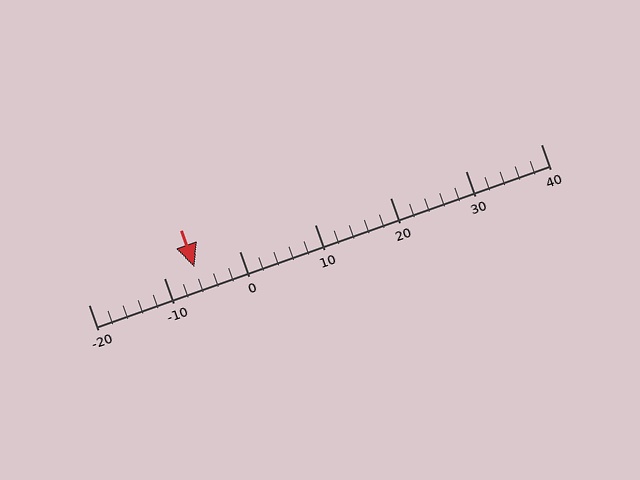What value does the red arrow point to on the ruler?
The red arrow points to approximately -6.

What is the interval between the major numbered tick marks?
The major tick marks are spaced 10 units apart.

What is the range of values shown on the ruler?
The ruler shows values from -20 to 40.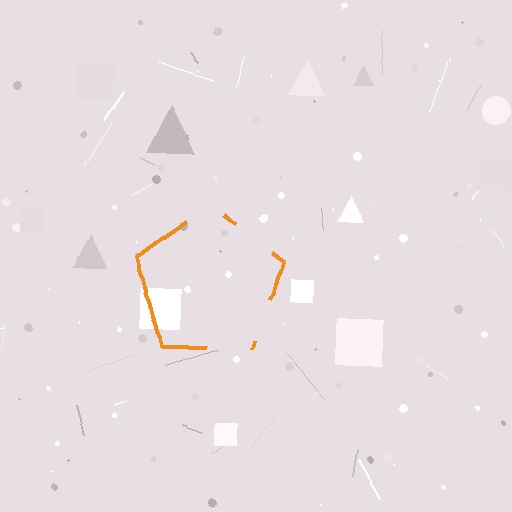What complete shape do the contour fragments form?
The contour fragments form a pentagon.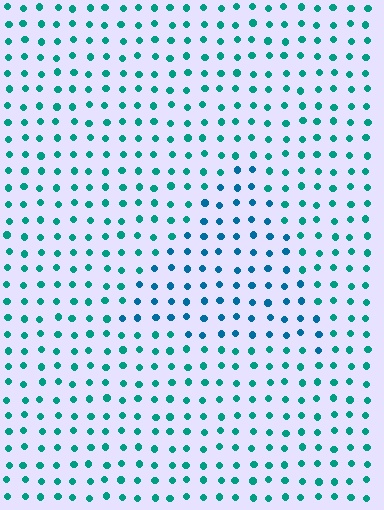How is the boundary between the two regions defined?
The boundary is defined purely by a slight shift in hue (about 29 degrees). Spacing, size, and orientation are identical on both sides.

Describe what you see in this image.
The image is filled with small teal elements in a uniform arrangement. A triangle-shaped region is visible where the elements are tinted to a slightly different hue, forming a subtle color boundary.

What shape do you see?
I see a triangle.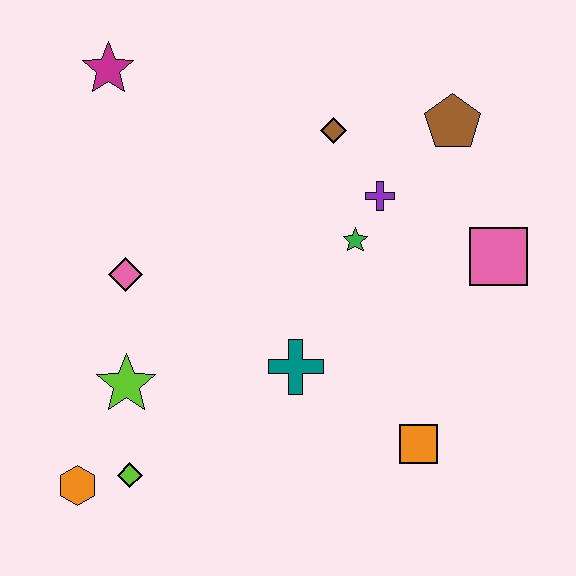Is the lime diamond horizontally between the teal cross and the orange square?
No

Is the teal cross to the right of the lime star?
Yes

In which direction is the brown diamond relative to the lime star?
The brown diamond is above the lime star.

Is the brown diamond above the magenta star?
No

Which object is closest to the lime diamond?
The orange hexagon is closest to the lime diamond.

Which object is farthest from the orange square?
The magenta star is farthest from the orange square.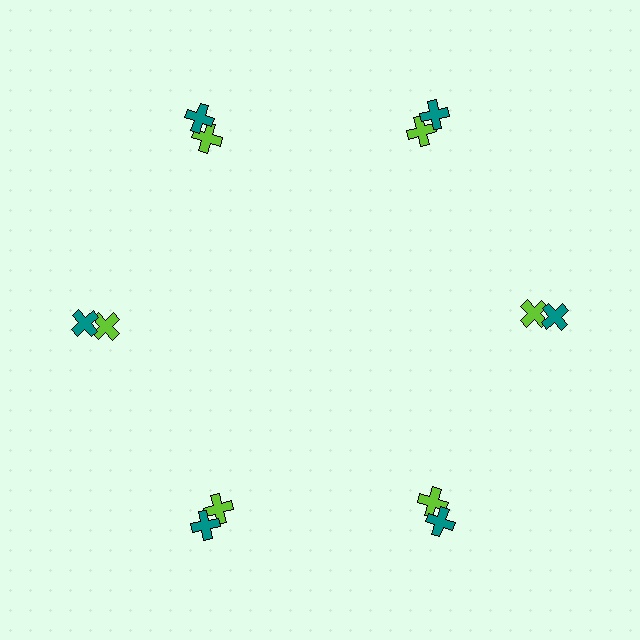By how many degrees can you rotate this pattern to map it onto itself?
The pattern maps onto itself every 60 degrees of rotation.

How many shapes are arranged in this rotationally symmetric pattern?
There are 12 shapes, arranged in 6 groups of 2.